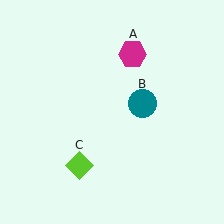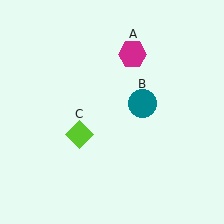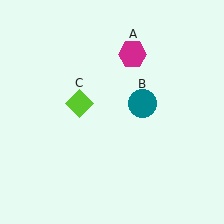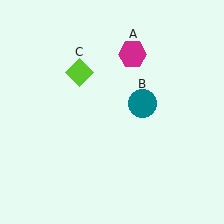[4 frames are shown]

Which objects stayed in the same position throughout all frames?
Magenta hexagon (object A) and teal circle (object B) remained stationary.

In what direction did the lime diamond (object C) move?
The lime diamond (object C) moved up.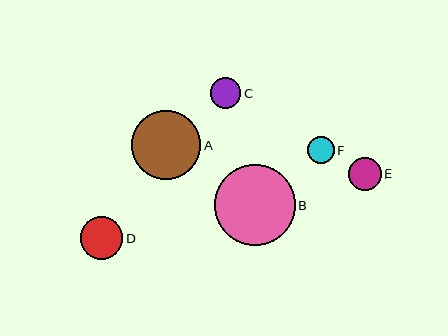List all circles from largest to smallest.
From largest to smallest: B, A, D, E, C, F.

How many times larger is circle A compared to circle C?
Circle A is approximately 2.3 times the size of circle C.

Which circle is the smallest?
Circle F is the smallest with a size of approximately 27 pixels.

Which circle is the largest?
Circle B is the largest with a size of approximately 81 pixels.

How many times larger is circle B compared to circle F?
Circle B is approximately 3.0 times the size of circle F.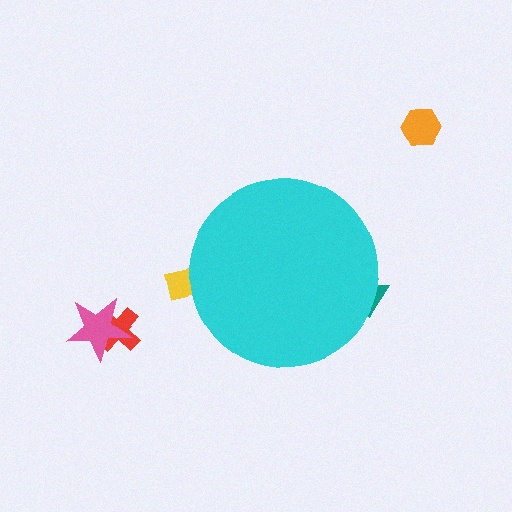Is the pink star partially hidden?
No, the pink star is fully visible.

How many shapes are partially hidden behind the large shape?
2 shapes are partially hidden.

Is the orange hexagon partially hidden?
No, the orange hexagon is fully visible.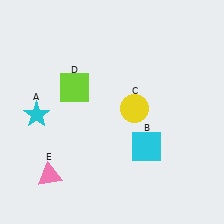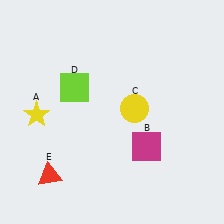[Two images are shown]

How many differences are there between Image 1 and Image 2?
There are 3 differences between the two images.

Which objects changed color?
A changed from cyan to yellow. B changed from cyan to magenta. E changed from pink to red.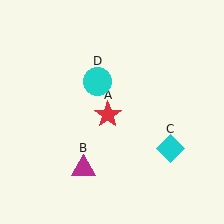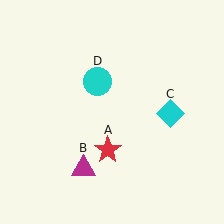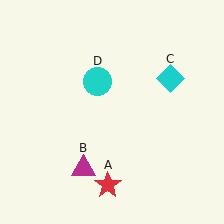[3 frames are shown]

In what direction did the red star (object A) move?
The red star (object A) moved down.